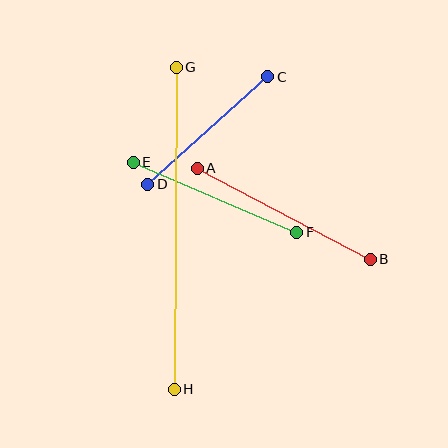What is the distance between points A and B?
The distance is approximately 195 pixels.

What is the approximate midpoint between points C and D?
The midpoint is at approximately (208, 131) pixels.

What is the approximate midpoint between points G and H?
The midpoint is at approximately (175, 228) pixels.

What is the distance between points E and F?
The distance is approximately 178 pixels.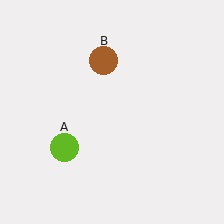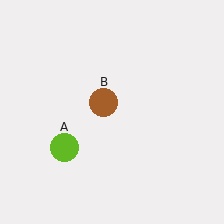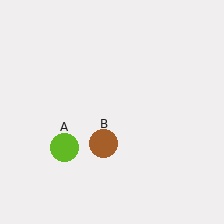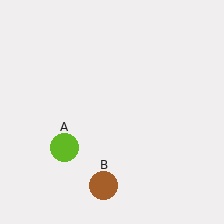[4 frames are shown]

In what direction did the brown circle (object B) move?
The brown circle (object B) moved down.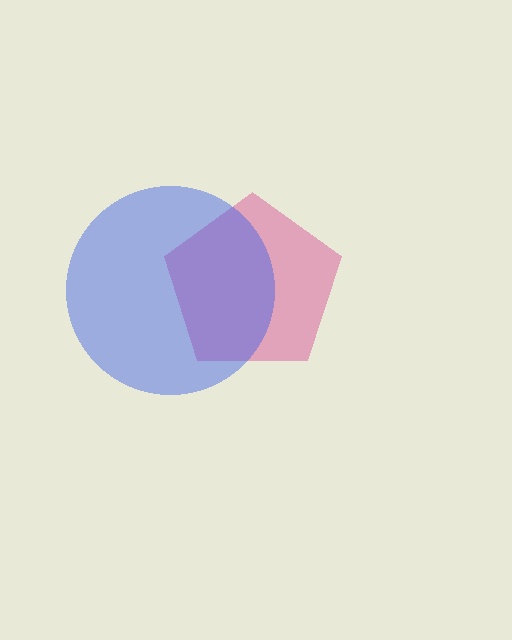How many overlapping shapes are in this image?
There are 2 overlapping shapes in the image.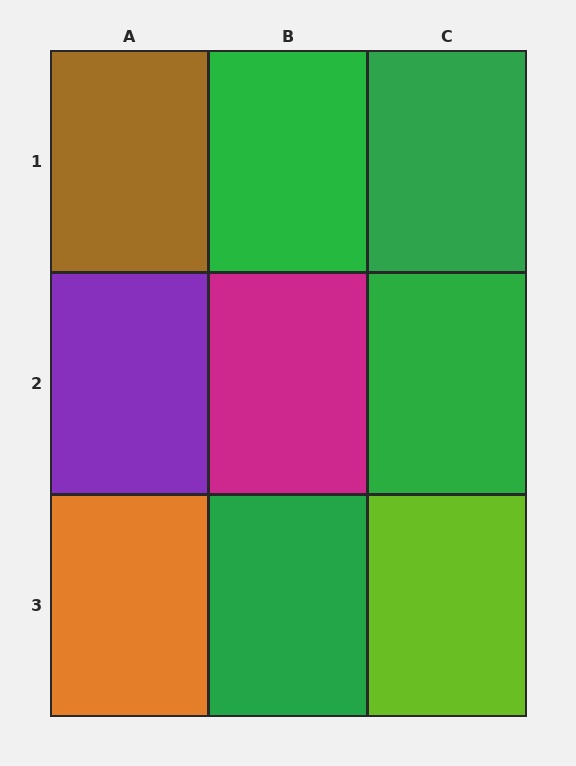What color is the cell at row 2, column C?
Green.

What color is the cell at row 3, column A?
Orange.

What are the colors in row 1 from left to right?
Brown, green, green.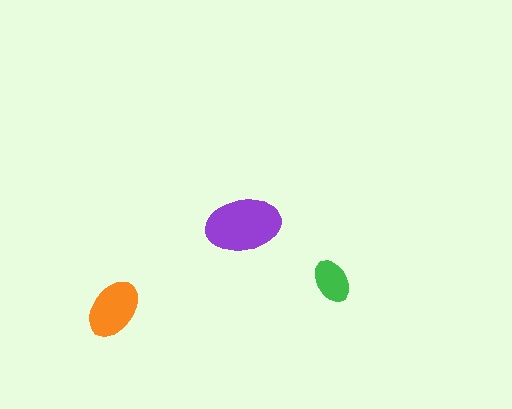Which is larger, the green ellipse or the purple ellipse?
The purple one.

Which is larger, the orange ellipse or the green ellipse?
The orange one.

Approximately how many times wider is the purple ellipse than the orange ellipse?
About 1.5 times wider.